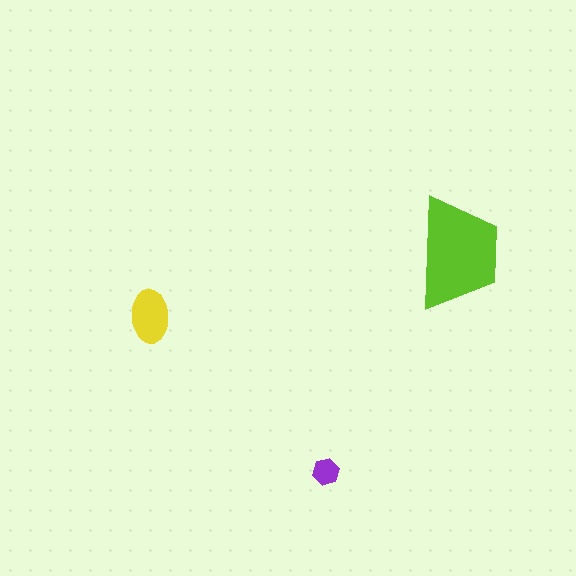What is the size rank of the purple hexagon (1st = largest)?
3rd.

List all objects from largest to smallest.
The lime trapezoid, the yellow ellipse, the purple hexagon.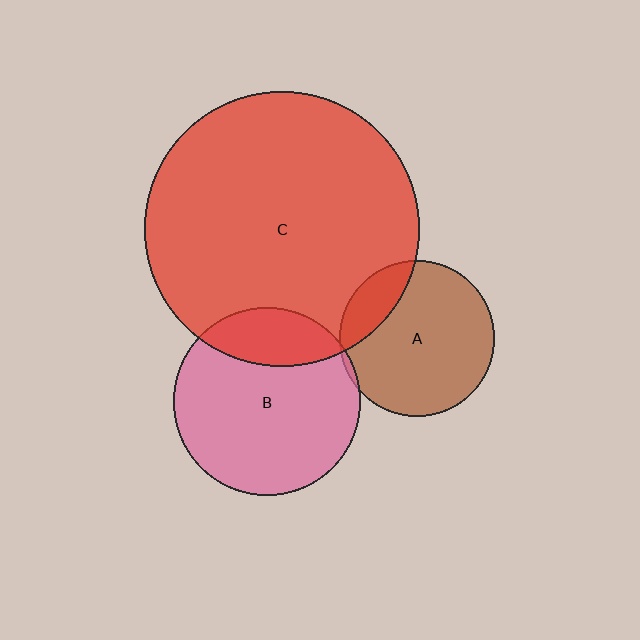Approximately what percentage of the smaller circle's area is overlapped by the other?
Approximately 20%.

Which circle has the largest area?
Circle C (red).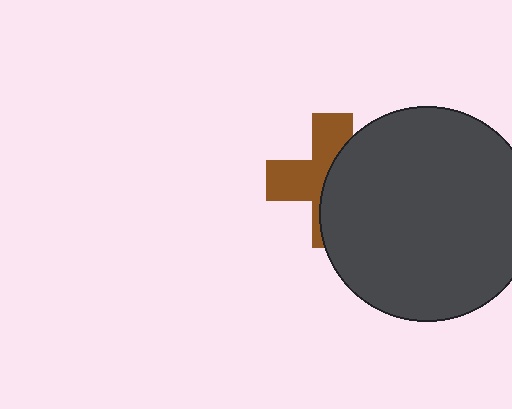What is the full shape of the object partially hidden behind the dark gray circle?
The partially hidden object is a brown cross.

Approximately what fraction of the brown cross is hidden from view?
Roughly 52% of the brown cross is hidden behind the dark gray circle.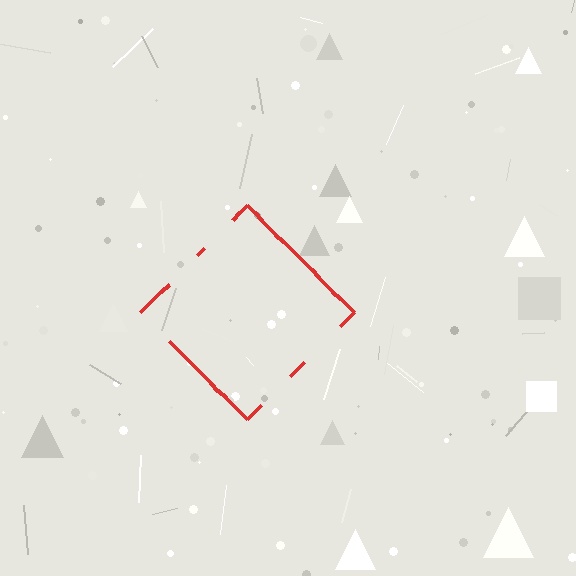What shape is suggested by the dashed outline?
The dashed outline suggests a diamond.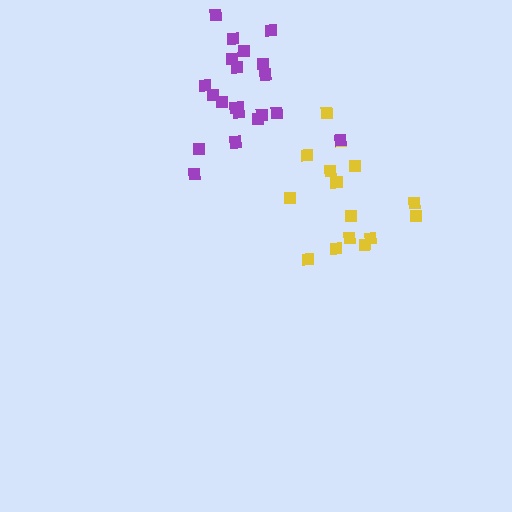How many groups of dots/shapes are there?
There are 2 groups.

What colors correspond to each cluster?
The clusters are colored: yellow, purple.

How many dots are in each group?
Group 1: 15 dots, Group 2: 21 dots (36 total).